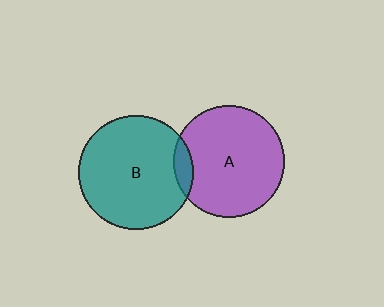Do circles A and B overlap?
Yes.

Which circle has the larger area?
Circle B (teal).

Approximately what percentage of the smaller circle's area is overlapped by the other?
Approximately 10%.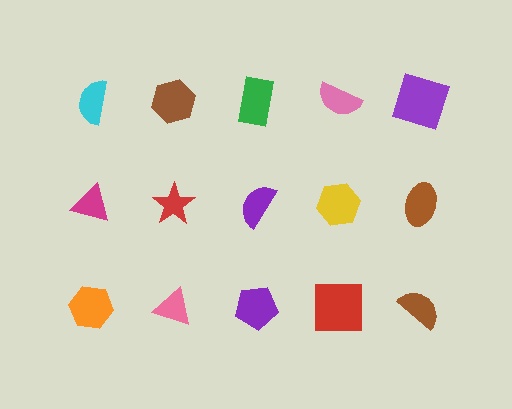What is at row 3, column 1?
An orange hexagon.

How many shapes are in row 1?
5 shapes.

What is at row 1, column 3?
A green rectangle.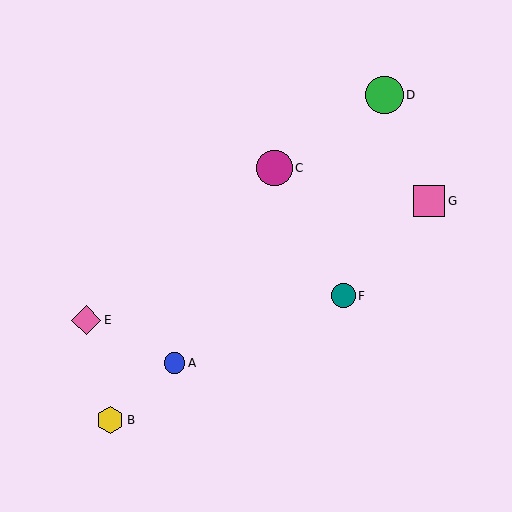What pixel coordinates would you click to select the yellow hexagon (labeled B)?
Click at (110, 420) to select the yellow hexagon B.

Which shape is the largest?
The green circle (labeled D) is the largest.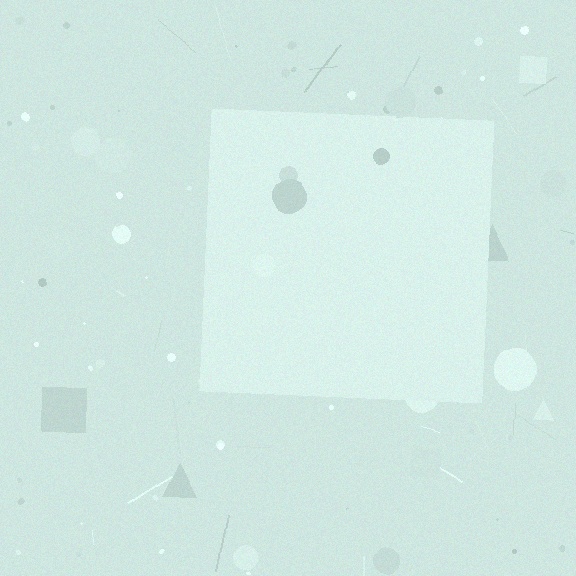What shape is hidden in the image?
A square is hidden in the image.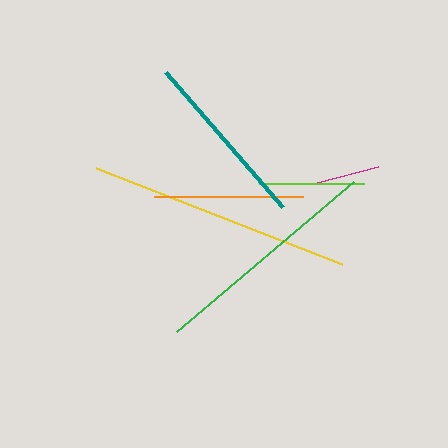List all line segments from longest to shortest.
From longest to shortest: yellow, green, teal, orange, lime, magenta.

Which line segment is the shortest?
The magenta line is the shortest at approximately 63 pixels.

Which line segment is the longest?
The yellow line is the longest at approximately 264 pixels.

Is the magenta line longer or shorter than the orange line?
The orange line is longer than the magenta line.